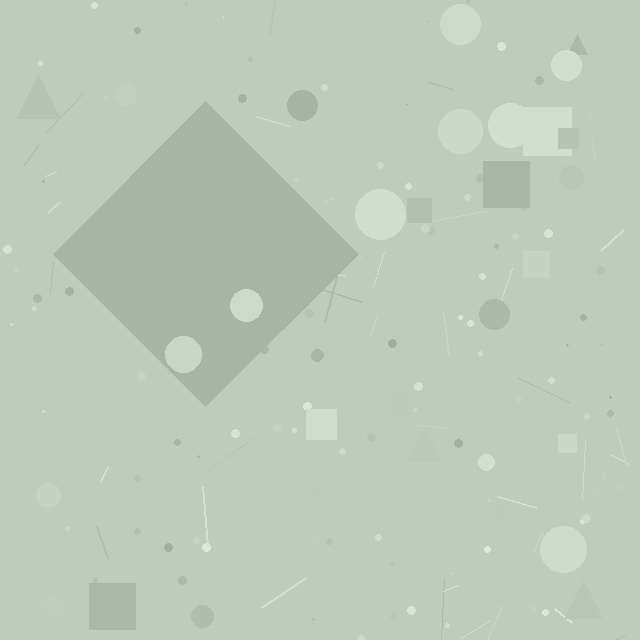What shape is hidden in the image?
A diamond is hidden in the image.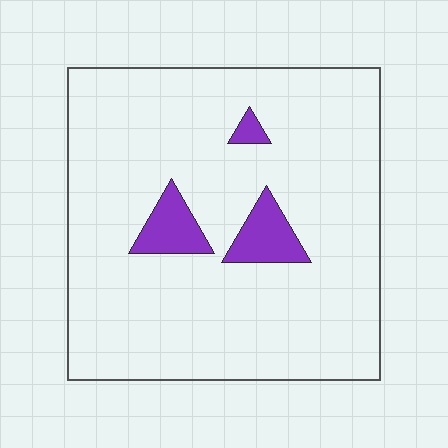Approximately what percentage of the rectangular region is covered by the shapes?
Approximately 10%.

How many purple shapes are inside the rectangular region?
3.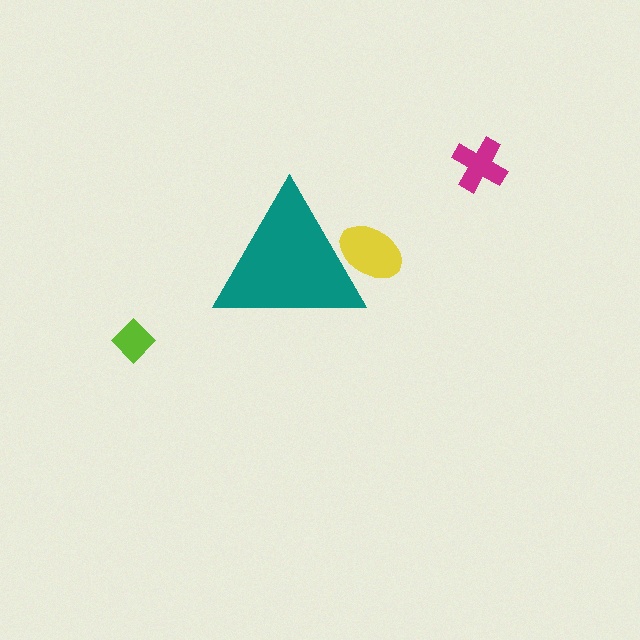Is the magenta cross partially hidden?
No, the magenta cross is fully visible.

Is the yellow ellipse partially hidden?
Yes, the yellow ellipse is partially hidden behind the teal triangle.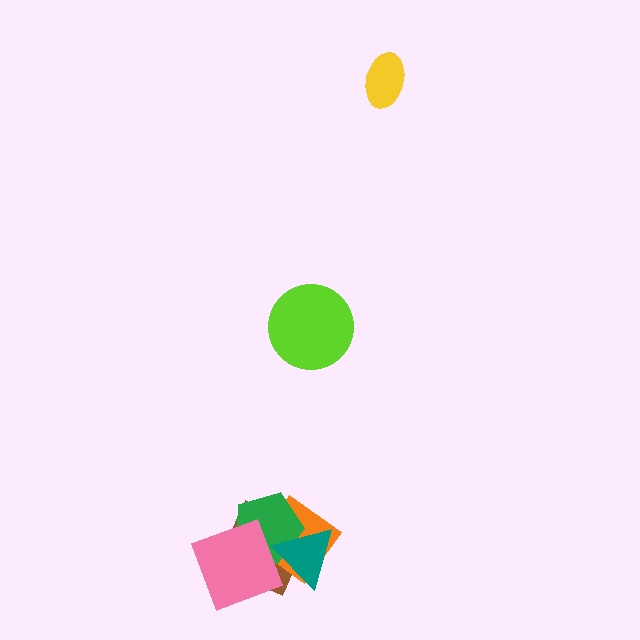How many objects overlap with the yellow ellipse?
0 objects overlap with the yellow ellipse.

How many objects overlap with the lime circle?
0 objects overlap with the lime circle.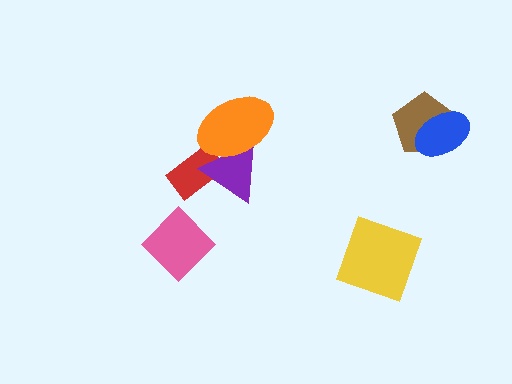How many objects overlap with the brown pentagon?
1 object overlaps with the brown pentagon.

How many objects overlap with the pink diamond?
0 objects overlap with the pink diamond.